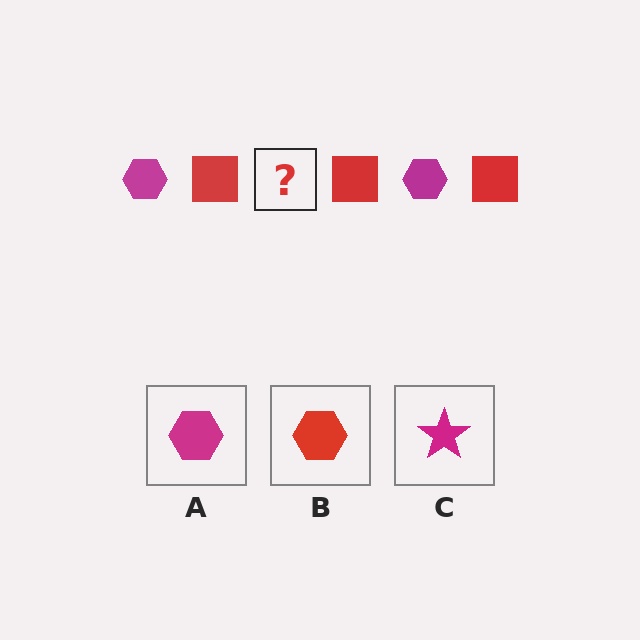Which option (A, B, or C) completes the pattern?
A.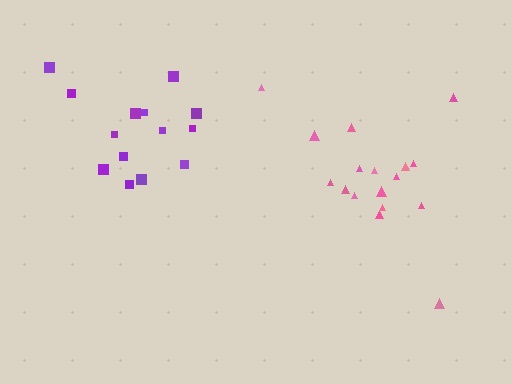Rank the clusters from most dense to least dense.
purple, pink.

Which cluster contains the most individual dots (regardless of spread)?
Pink (17).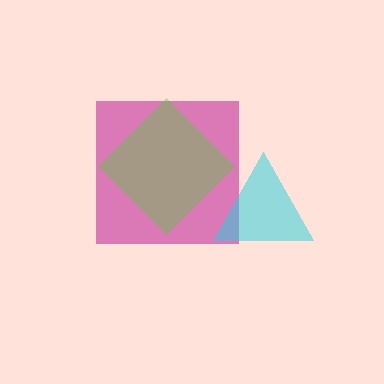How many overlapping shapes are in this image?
There are 3 overlapping shapes in the image.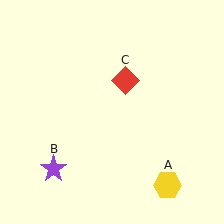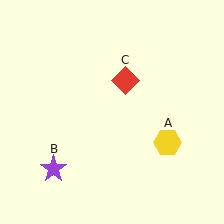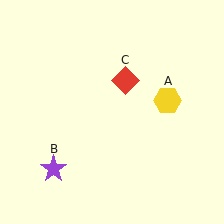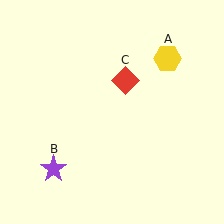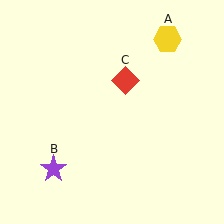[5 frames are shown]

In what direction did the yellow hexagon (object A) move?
The yellow hexagon (object A) moved up.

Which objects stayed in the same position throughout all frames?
Purple star (object B) and red diamond (object C) remained stationary.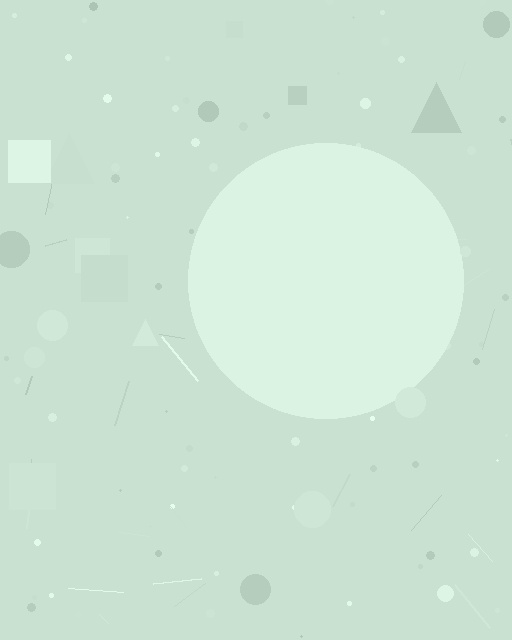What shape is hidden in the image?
A circle is hidden in the image.